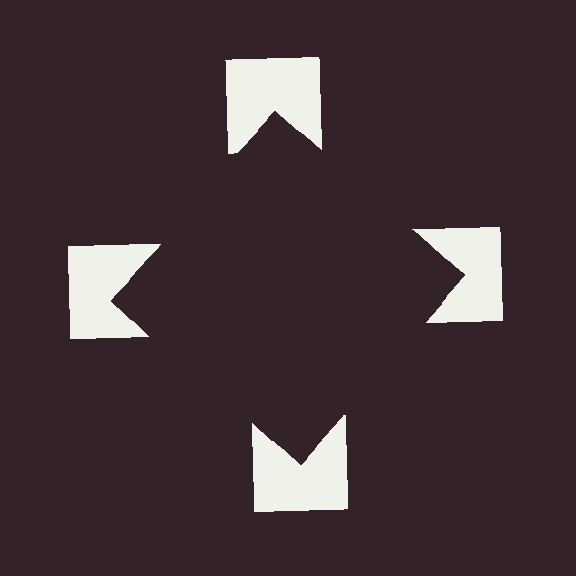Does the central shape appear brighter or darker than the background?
It typically appears slightly darker than the background, even though no actual brightness change is drawn.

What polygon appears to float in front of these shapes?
An illusory square — its edges are inferred from the aligned wedge cuts in the notched squares, not physically drawn.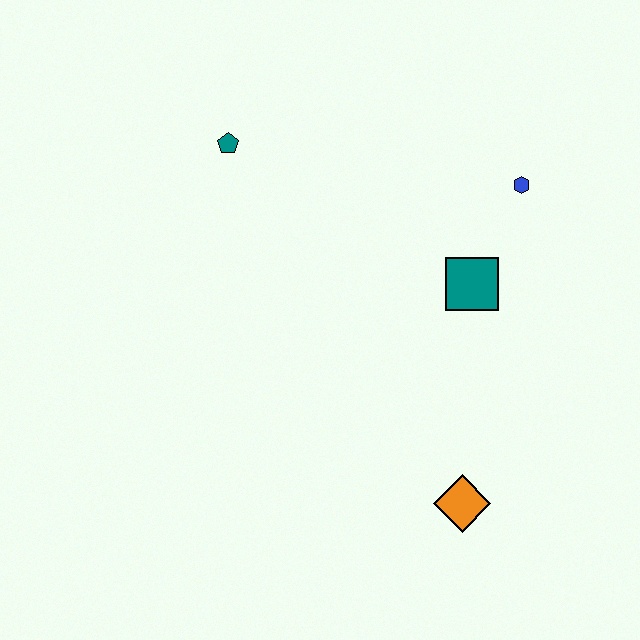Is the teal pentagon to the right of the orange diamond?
No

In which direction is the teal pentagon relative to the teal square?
The teal pentagon is to the left of the teal square.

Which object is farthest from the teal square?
The teal pentagon is farthest from the teal square.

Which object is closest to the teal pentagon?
The teal square is closest to the teal pentagon.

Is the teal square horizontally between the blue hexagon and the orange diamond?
Yes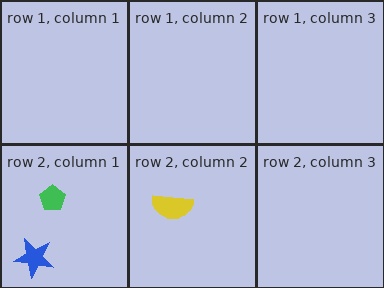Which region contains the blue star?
The row 2, column 1 region.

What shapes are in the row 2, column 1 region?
The blue star, the green pentagon.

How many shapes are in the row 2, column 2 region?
1.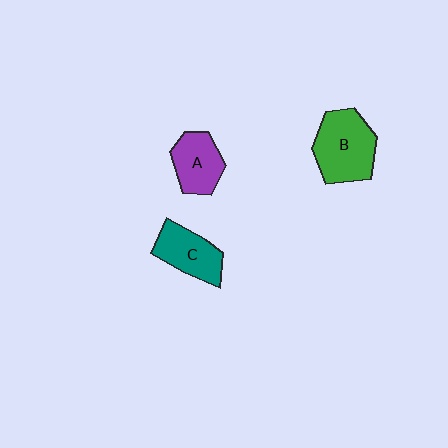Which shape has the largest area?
Shape B (green).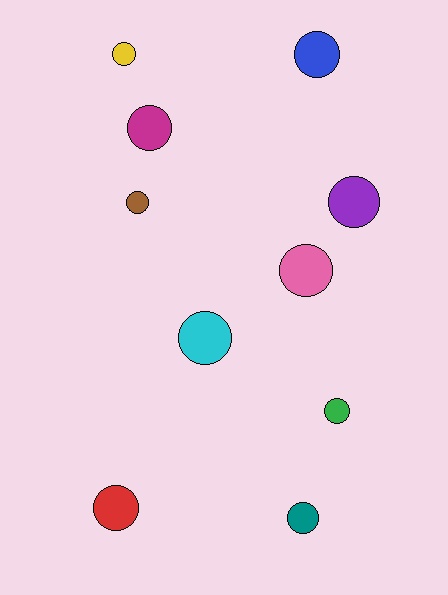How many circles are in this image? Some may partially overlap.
There are 10 circles.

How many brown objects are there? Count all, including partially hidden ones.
There is 1 brown object.